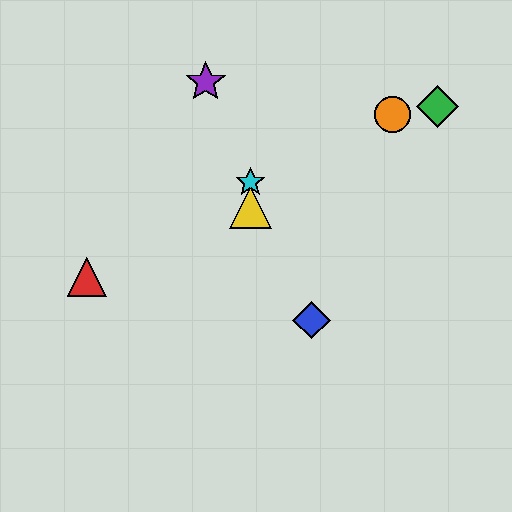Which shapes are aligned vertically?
The yellow triangle, the cyan star are aligned vertically.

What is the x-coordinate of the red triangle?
The red triangle is at x≈87.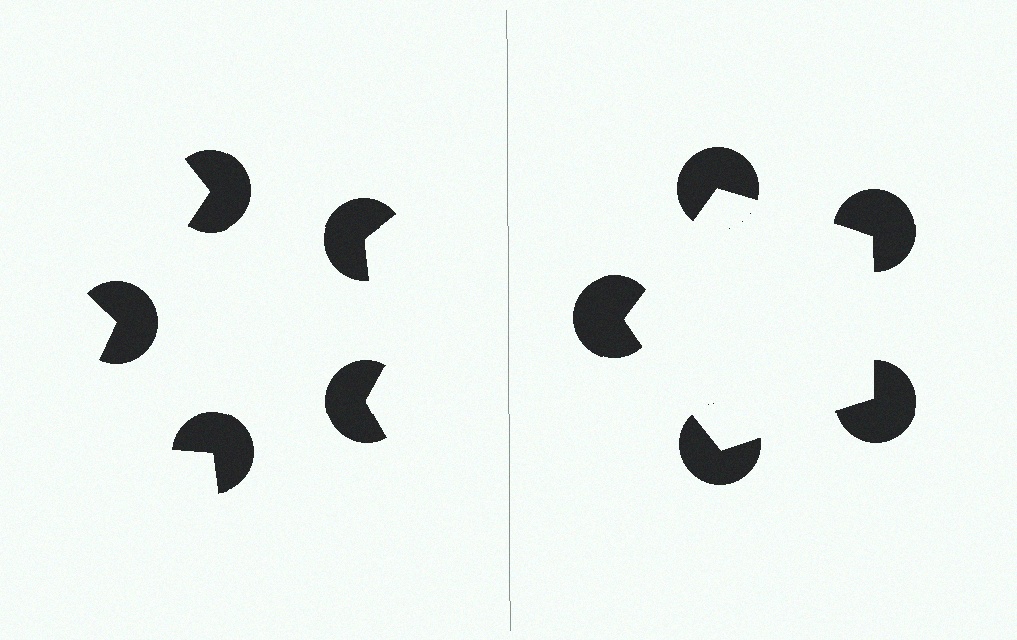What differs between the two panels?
The pac-man discs are positioned identically on both sides; only the wedge orientations differ. On the right they align to a pentagon; on the left they are misaligned.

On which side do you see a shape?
An illusory pentagon appears on the right side. On the left side the wedge cuts are rotated, so no coherent shape forms.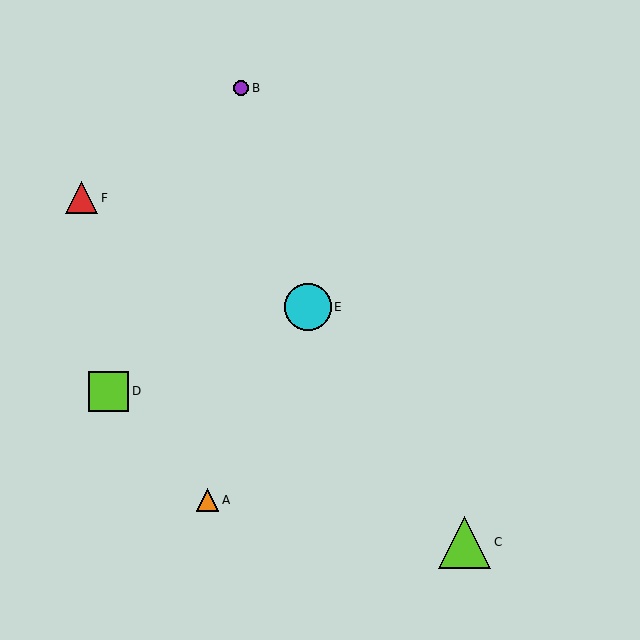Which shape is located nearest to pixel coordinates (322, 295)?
The cyan circle (labeled E) at (308, 307) is nearest to that location.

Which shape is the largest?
The lime triangle (labeled C) is the largest.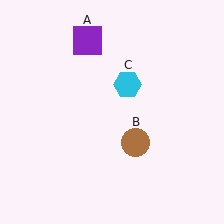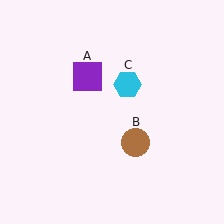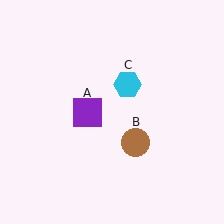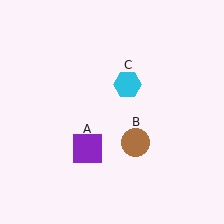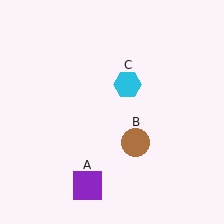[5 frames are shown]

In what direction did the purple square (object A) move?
The purple square (object A) moved down.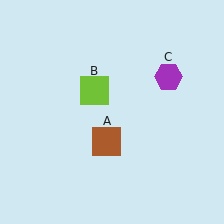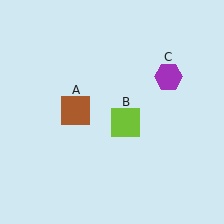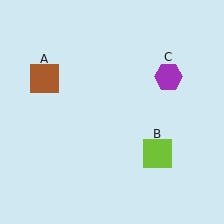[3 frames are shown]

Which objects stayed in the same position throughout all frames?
Purple hexagon (object C) remained stationary.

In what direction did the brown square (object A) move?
The brown square (object A) moved up and to the left.